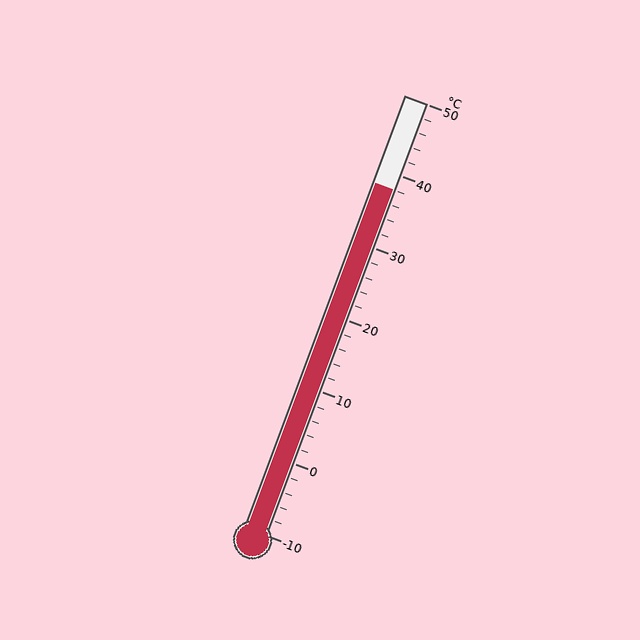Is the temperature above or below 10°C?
The temperature is above 10°C.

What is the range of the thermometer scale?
The thermometer scale ranges from -10°C to 50°C.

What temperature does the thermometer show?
The thermometer shows approximately 38°C.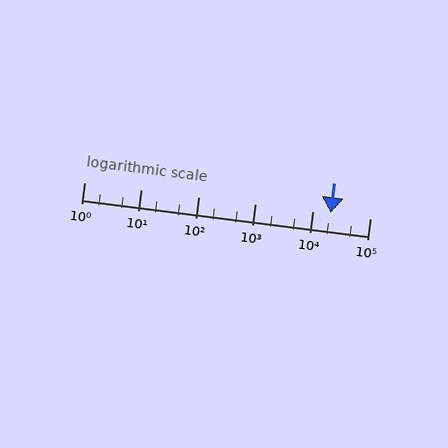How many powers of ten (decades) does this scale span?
The scale spans 5 decades, from 1 to 100000.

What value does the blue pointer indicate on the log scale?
The pointer indicates approximately 21000.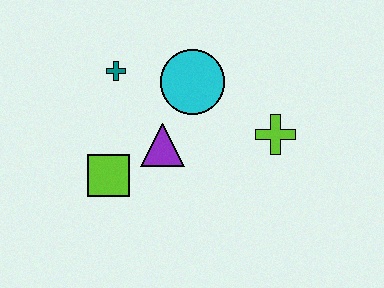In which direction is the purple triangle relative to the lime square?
The purple triangle is to the right of the lime square.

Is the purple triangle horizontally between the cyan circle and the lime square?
Yes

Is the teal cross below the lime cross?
No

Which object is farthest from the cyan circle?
The lime square is farthest from the cyan circle.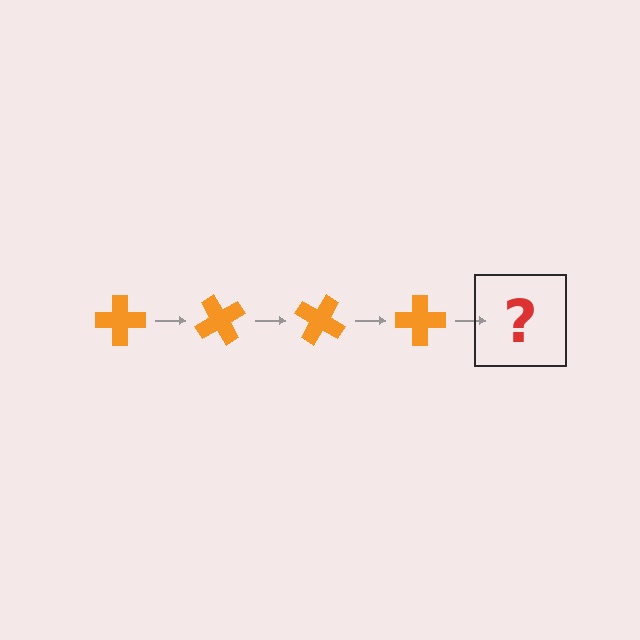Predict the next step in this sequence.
The next step is an orange cross rotated 240 degrees.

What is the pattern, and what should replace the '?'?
The pattern is that the cross rotates 60 degrees each step. The '?' should be an orange cross rotated 240 degrees.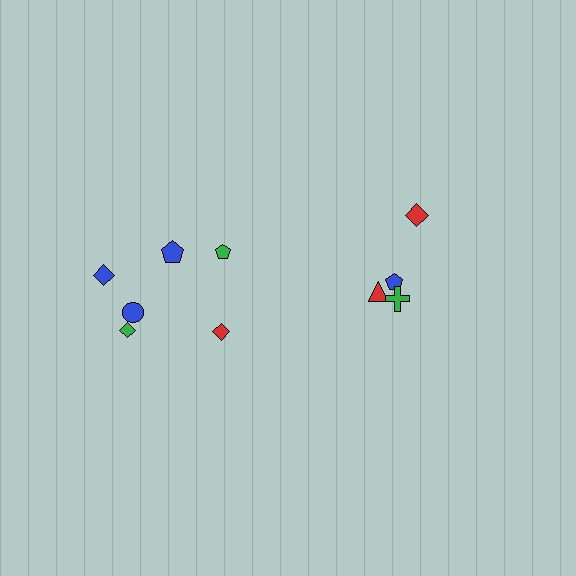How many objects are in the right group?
There are 4 objects.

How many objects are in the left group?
There are 6 objects.